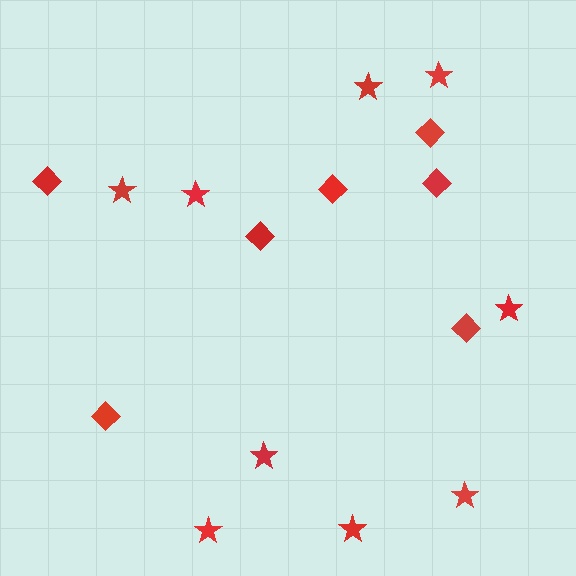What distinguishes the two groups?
There are 2 groups: one group of stars (9) and one group of diamonds (7).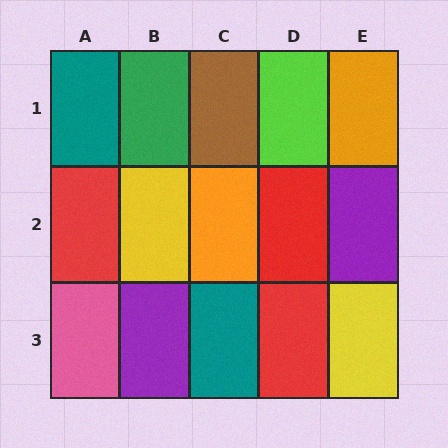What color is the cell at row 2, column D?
Red.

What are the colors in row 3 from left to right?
Pink, purple, teal, red, yellow.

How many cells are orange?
2 cells are orange.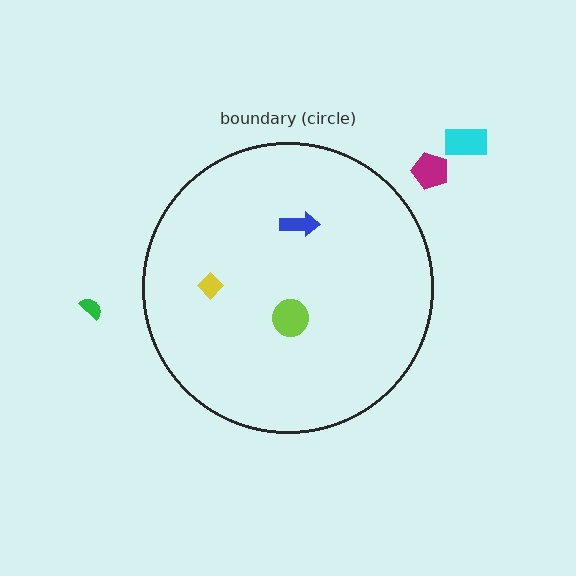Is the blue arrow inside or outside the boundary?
Inside.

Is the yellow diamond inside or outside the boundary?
Inside.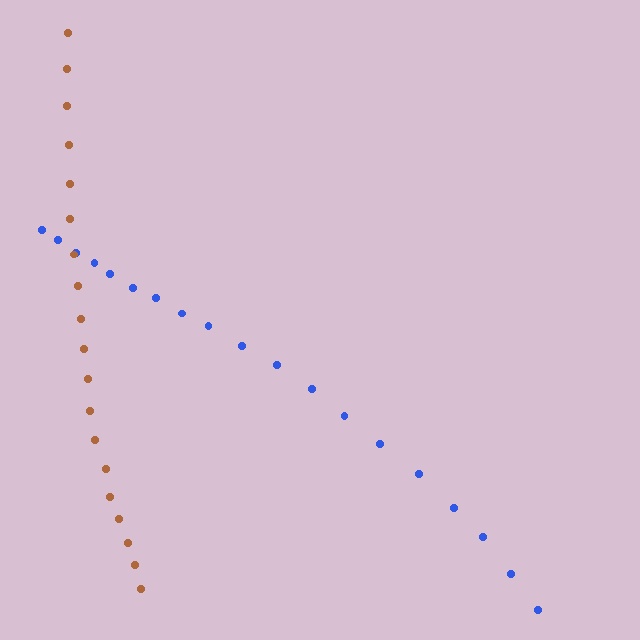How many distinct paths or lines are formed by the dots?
There are 2 distinct paths.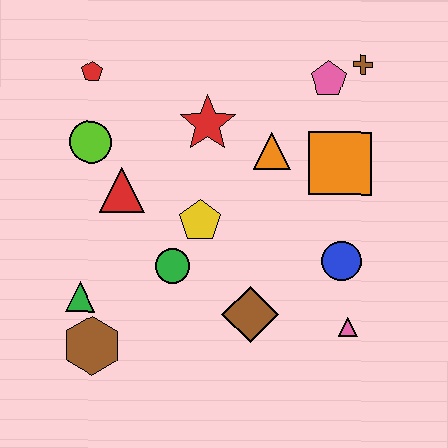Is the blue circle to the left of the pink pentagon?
No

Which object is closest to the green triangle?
The brown hexagon is closest to the green triangle.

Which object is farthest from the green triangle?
The brown cross is farthest from the green triangle.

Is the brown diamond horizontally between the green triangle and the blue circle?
Yes